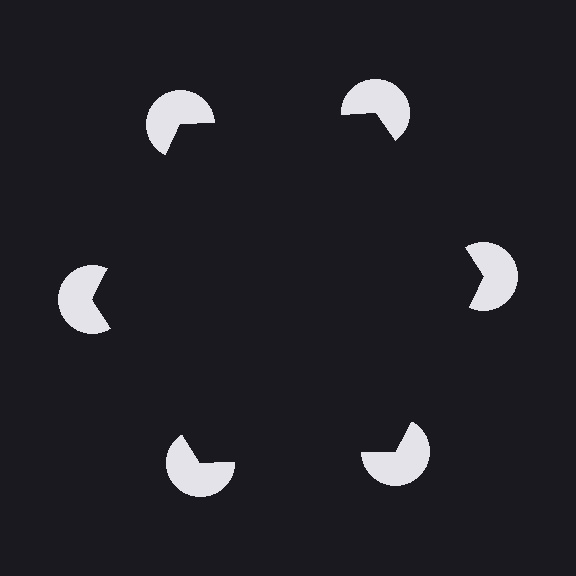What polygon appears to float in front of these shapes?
An illusory hexagon — its edges are inferred from the aligned wedge cuts in the pac-man discs, not physically drawn.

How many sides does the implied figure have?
6 sides.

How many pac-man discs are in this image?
There are 6 — one at each vertex of the illusory hexagon.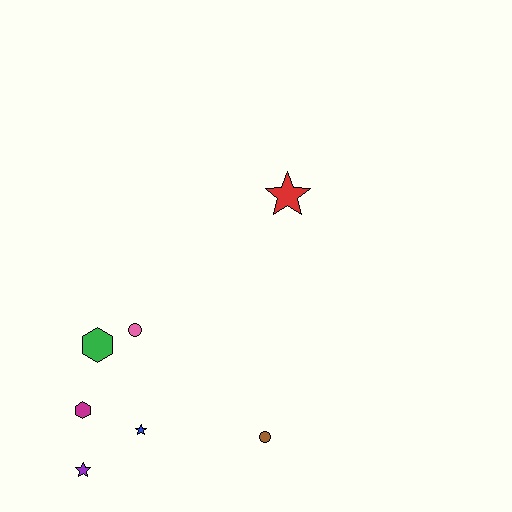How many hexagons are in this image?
There are 2 hexagons.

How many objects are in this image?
There are 7 objects.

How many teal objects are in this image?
There are no teal objects.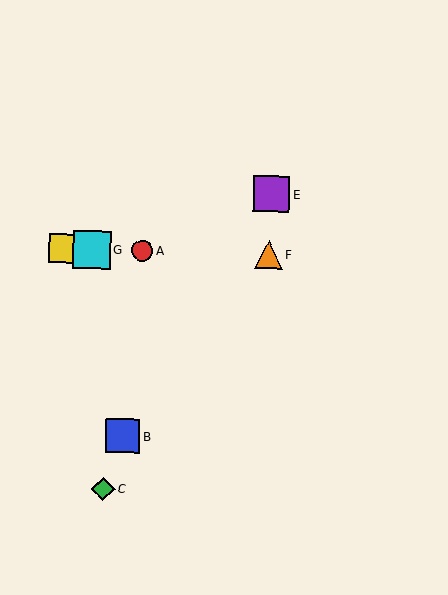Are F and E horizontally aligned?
No, F is at y≈255 and E is at y≈194.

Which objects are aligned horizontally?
Objects A, D, F, G are aligned horizontally.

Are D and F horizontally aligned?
Yes, both are at y≈249.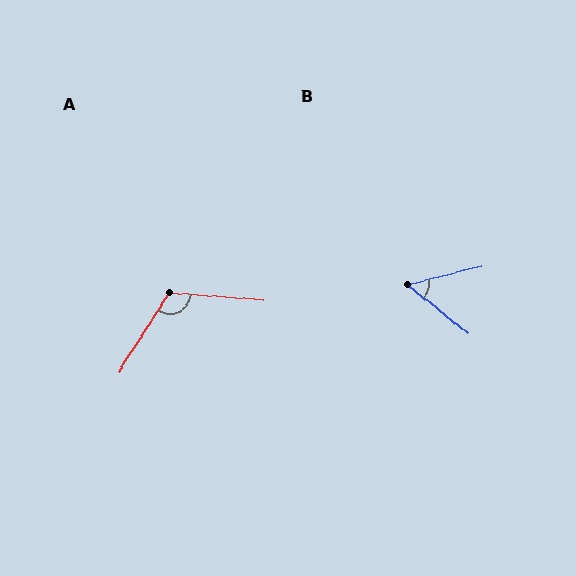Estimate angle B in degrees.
Approximately 53 degrees.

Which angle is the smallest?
B, at approximately 53 degrees.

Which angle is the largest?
A, at approximately 118 degrees.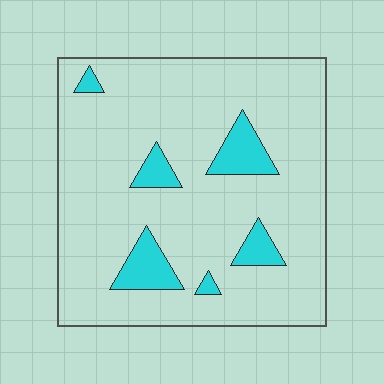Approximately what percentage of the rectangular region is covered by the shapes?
Approximately 10%.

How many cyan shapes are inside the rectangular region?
6.